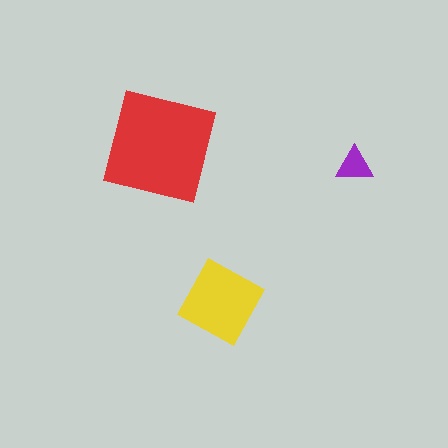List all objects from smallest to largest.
The purple triangle, the yellow diamond, the red square.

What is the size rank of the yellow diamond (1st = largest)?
2nd.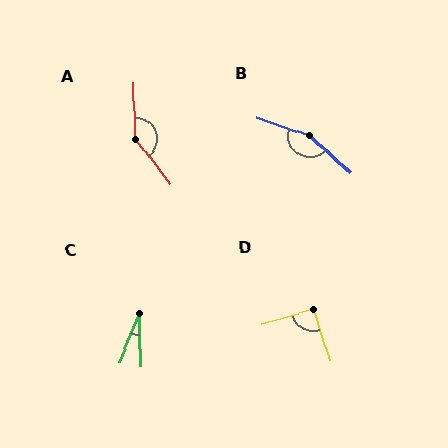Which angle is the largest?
B, at approximately 156 degrees.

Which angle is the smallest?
C, at approximately 23 degrees.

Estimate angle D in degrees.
Approximately 91 degrees.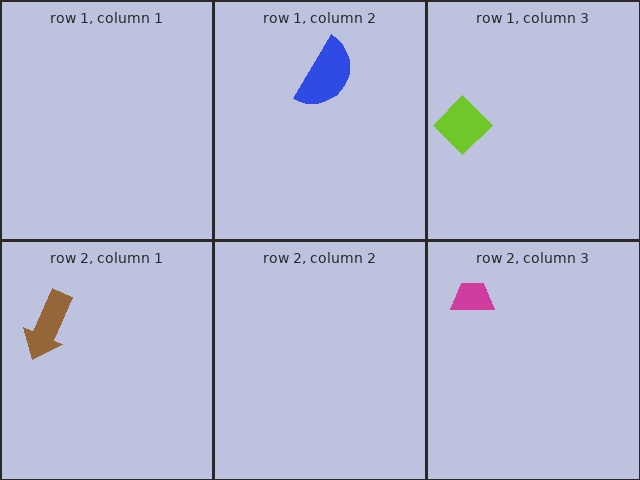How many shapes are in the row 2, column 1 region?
1.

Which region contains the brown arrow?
The row 2, column 1 region.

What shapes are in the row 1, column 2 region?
The blue semicircle.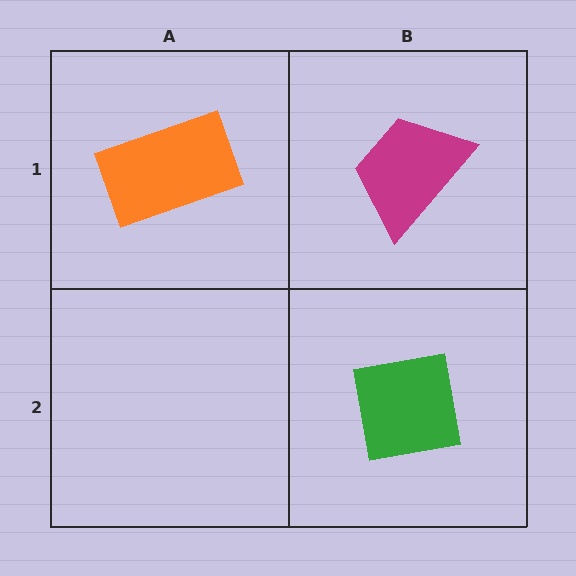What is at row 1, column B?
A magenta trapezoid.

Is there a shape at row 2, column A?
No, that cell is empty.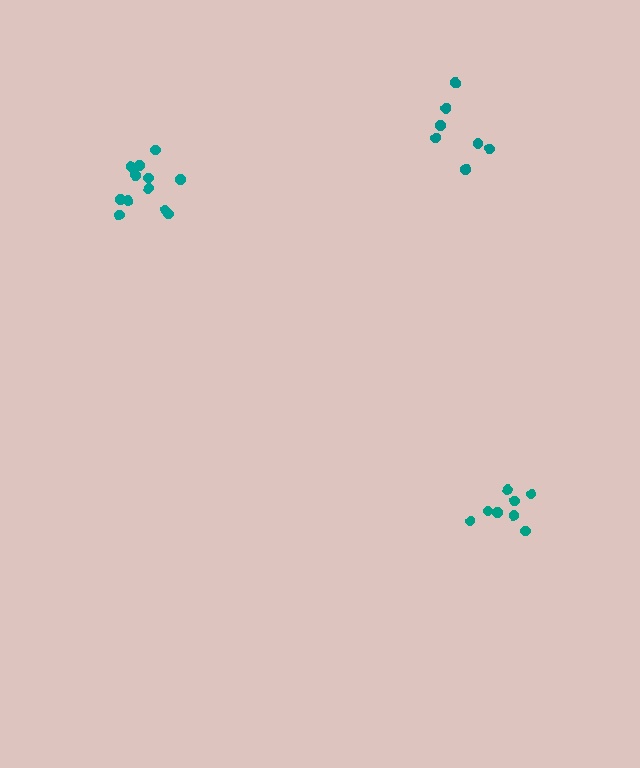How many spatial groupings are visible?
There are 3 spatial groupings.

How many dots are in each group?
Group 1: 12 dots, Group 2: 8 dots, Group 3: 8 dots (28 total).